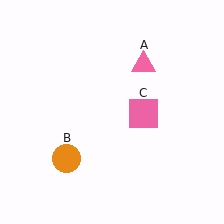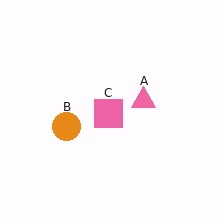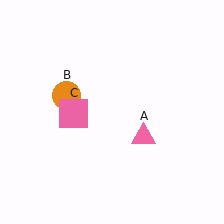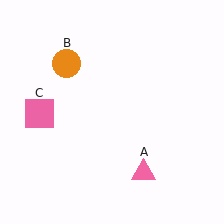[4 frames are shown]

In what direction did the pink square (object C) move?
The pink square (object C) moved left.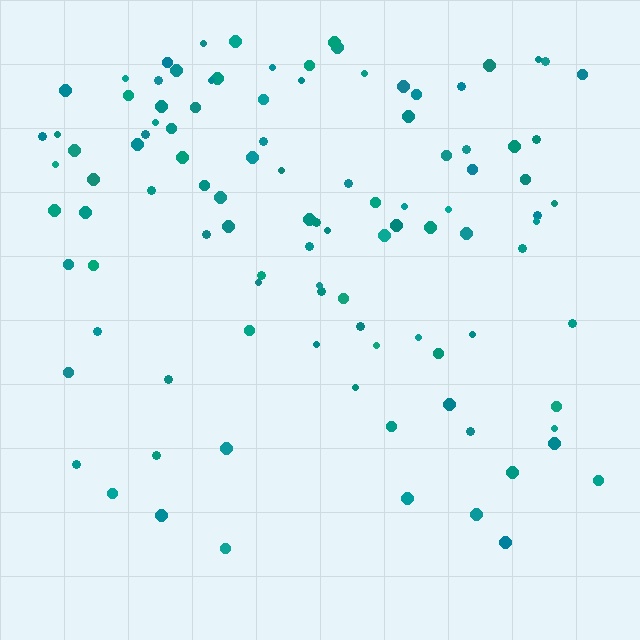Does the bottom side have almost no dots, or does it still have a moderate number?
Still a moderate number, just noticeably fewer than the top.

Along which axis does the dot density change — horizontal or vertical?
Vertical.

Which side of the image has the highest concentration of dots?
The top.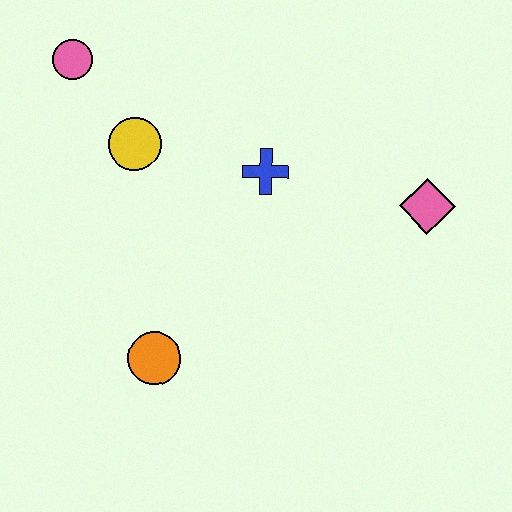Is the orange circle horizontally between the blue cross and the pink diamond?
No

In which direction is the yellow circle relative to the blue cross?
The yellow circle is to the left of the blue cross.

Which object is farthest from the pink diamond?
The pink circle is farthest from the pink diamond.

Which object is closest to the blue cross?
The yellow circle is closest to the blue cross.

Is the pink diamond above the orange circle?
Yes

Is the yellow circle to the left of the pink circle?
No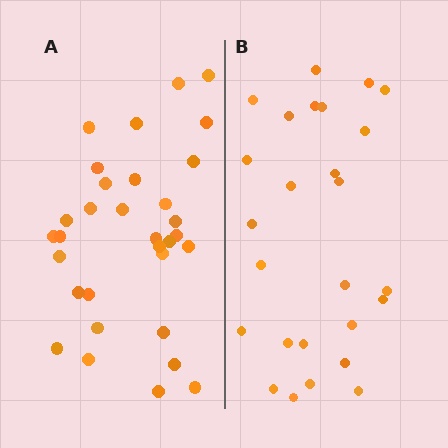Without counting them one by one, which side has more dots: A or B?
Region A (the left region) has more dots.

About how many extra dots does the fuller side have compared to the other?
Region A has about 6 more dots than region B.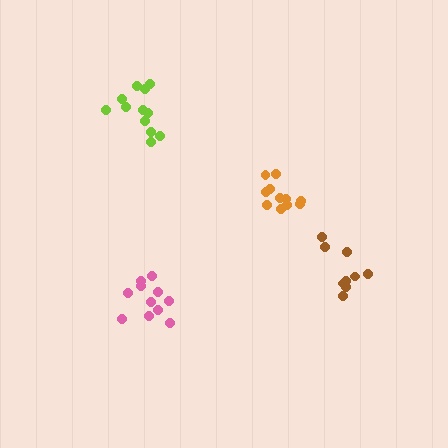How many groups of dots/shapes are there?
There are 4 groups.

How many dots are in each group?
Group 1: 11 dots, Group 2: 9 dots, Group 3: 11 dots, Group 4: 12 dots (43 total).